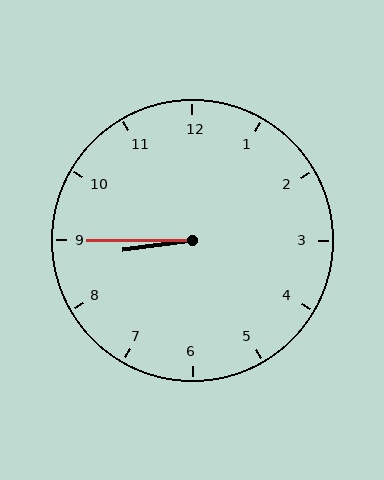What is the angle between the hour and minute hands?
Approximately 8 degrees.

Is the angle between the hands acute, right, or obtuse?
It is acute.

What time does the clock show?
8:45.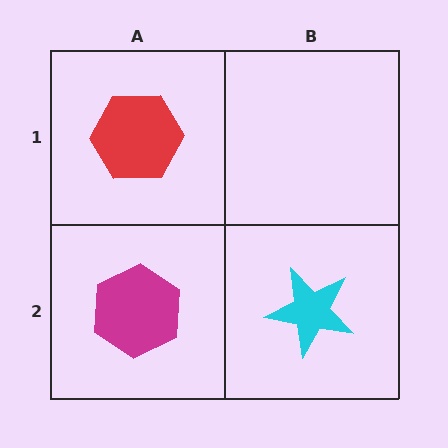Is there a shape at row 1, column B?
No, that cell is empty.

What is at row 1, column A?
A red hexagon.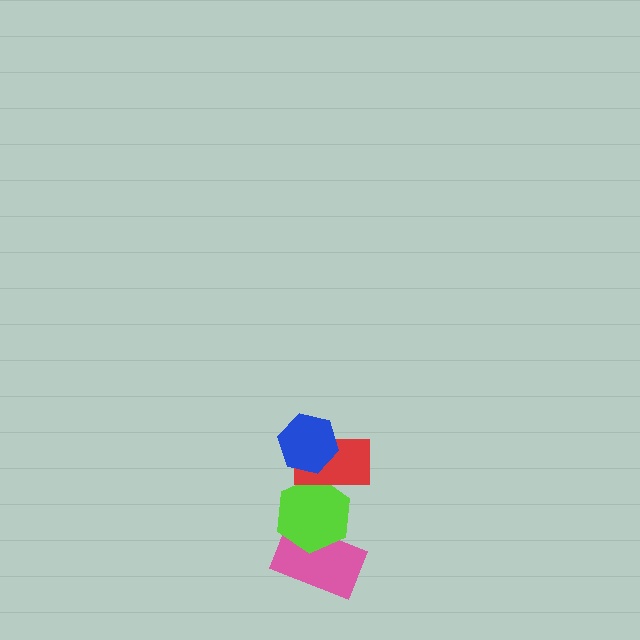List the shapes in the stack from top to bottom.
From top to bottom: the blue hexagon, the red rectangle, the lime hexagon, the pink rectangle.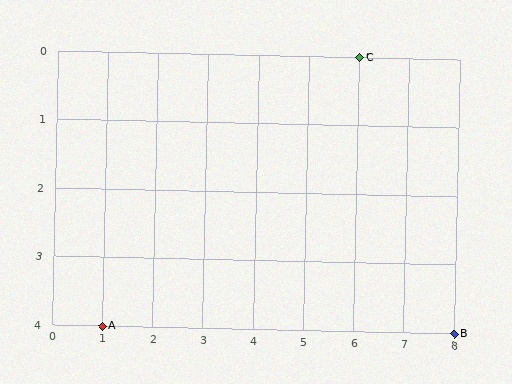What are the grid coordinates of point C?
Point C is at grid coordinates (6, 0).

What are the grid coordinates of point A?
Point A is at grid coordinates (1, 4).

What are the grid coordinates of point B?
Point B is at grid coordinates (8, 4).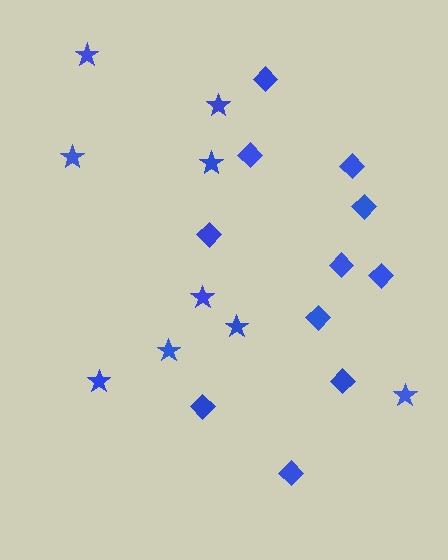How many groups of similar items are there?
There are 2 groups: one group of stars (9) and one group of diamonds (11).